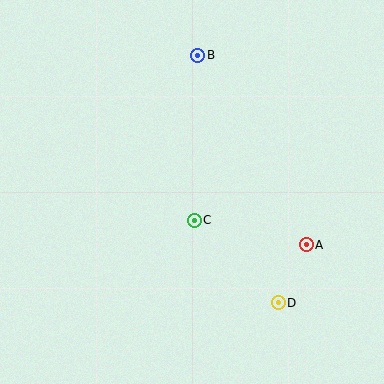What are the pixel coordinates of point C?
Point C is at (194, 220).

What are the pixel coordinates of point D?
Point D is at (278, 303).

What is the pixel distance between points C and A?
The distance between C and A is 115 pixels.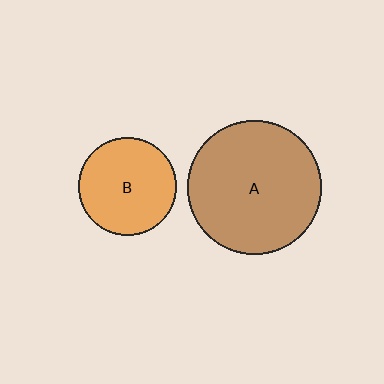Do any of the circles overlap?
No, none of the circles overlap.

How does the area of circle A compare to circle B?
Approximately 1.9 times.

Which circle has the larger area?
Circle A (brown).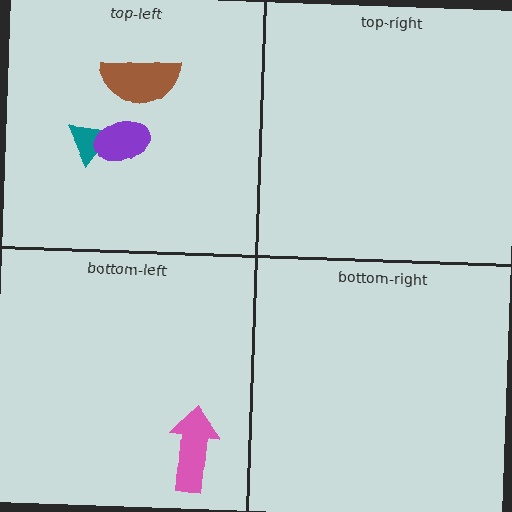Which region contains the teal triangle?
The top-left region.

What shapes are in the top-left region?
The teal triangle, the brown semicircle, the purple ellipse.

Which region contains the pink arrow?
The bottom-left region.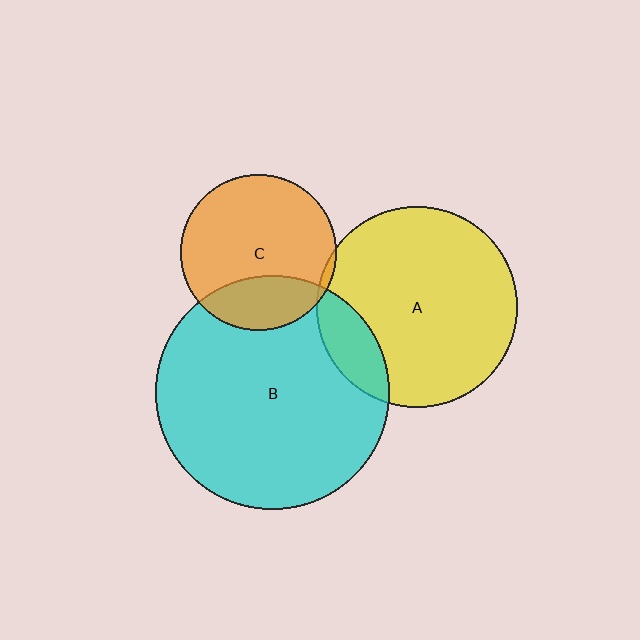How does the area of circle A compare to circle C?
Approximately 1.7 times.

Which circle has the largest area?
Circle B (cyan).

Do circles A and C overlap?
Yes.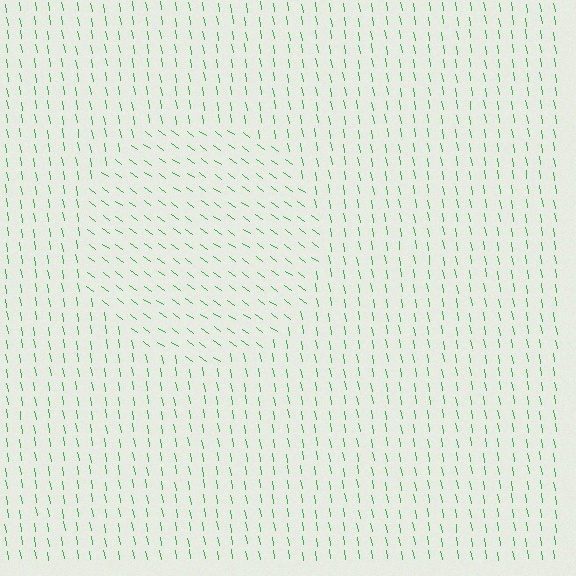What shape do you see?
I see a circle.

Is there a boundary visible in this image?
Yes, there is a texture boundary formed by a change in line orientation.